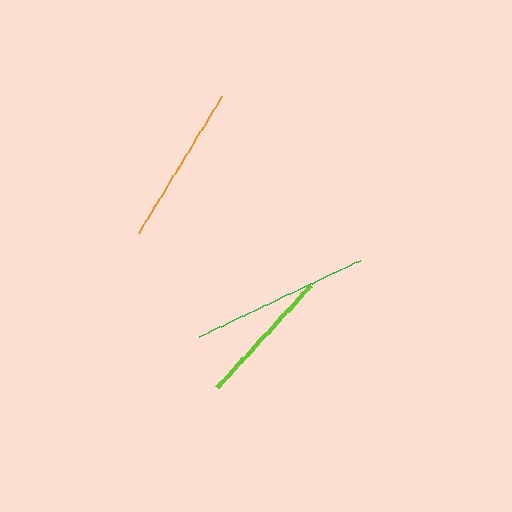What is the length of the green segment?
The green segment is approximately 178 pixels long.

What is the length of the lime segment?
The lime segment is approximately 139 pixels long.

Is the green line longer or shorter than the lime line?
The green line is longer than the lime line.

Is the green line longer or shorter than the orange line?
The green line is longer than the orange line.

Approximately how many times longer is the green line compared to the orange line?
The green line is approximately 1.1 times the length of the orange line.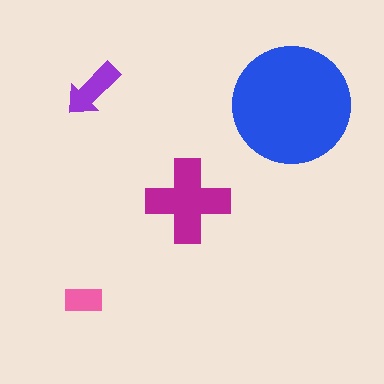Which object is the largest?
The blue circle.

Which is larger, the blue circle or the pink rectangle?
The blue circle.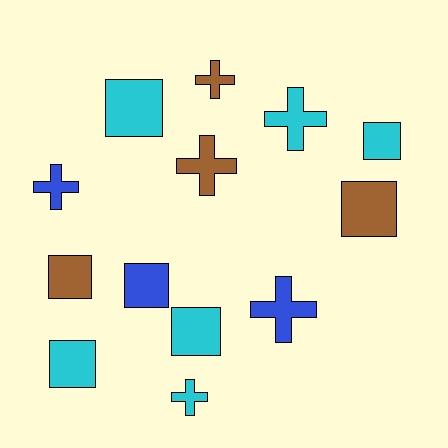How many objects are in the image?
There are 13 objects.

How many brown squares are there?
There are 2 brown squares.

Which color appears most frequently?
Cyan, with 6 objects.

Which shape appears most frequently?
Square, with 7 objects.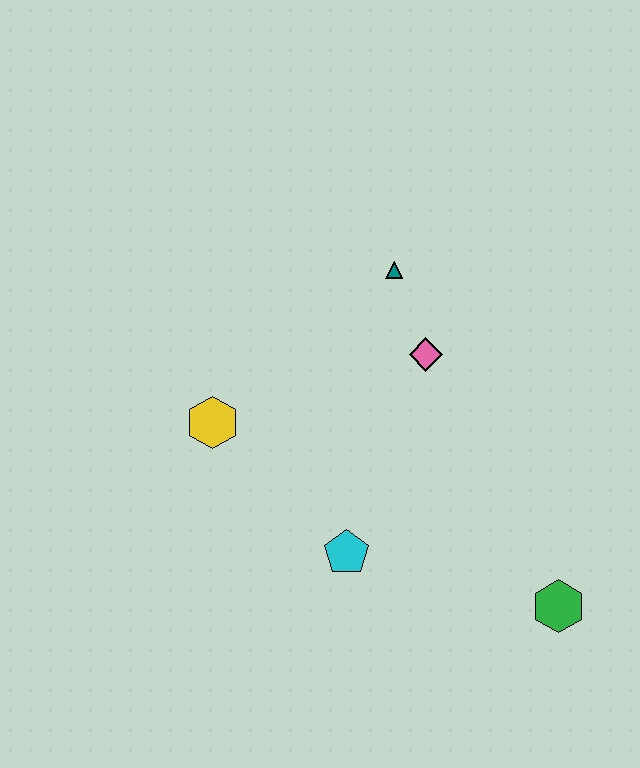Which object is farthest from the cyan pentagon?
The teal triangle is farthest from the cyan pentagon.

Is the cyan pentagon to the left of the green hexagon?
Yes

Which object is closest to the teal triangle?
The pink diamond is closest to the teal triangle.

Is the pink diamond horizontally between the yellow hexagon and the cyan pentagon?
No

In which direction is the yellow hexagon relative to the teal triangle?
The yellow hexagon is to the left of the teal triangle.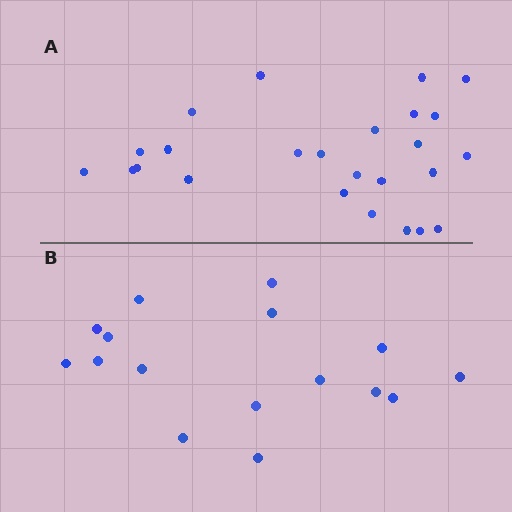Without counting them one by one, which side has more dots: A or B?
Region A (the top region) has more dots.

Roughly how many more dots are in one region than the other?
Region A has roughly 8 or so more dots than region B.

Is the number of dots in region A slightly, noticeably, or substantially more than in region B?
Region A has substantially more. The ratio is roughly 1.6 to 1.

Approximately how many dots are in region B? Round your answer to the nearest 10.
About 20 dots. (The exact count is 16, which rounds to 20.)